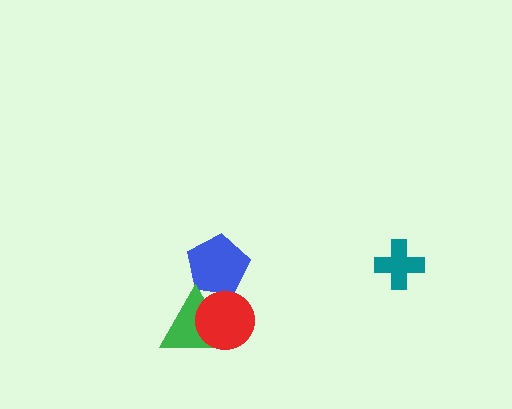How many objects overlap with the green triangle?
2 objects overlap with the green triangle.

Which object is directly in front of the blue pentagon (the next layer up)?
The green triangle is directly in front of the blue pentagon.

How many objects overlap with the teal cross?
0 objects overlap with the teal cross.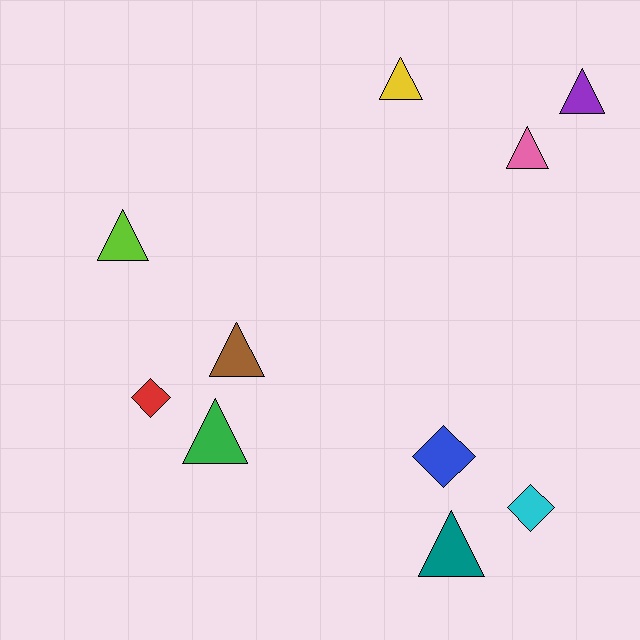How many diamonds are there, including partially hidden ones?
There are 3 diamonds.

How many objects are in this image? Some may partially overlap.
There are 10 objects.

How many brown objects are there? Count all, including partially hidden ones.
There is 1 brown object.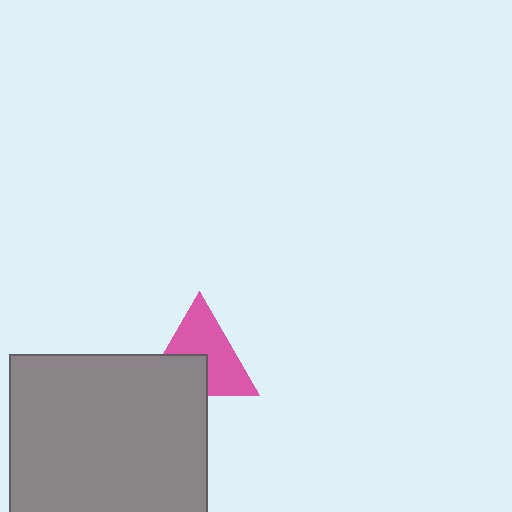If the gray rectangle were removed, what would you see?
You would see the complete pink triangle.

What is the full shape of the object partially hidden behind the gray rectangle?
The partially hidden object is a pink triangle.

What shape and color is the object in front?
The object in front is a gray rectangle.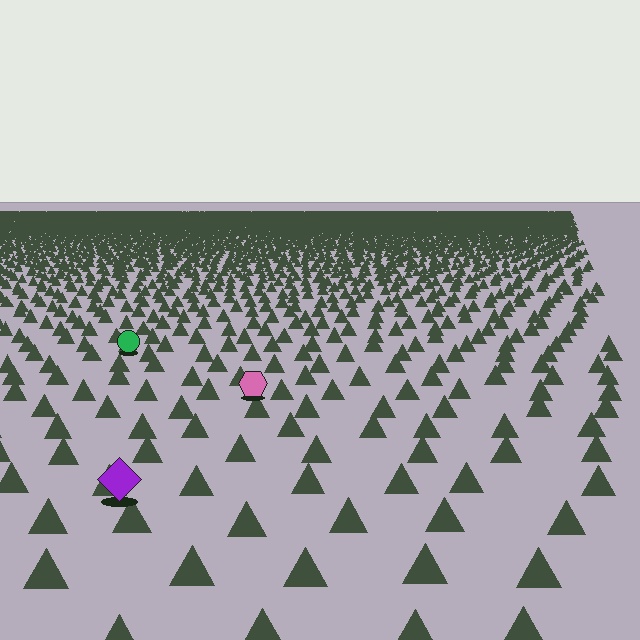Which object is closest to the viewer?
The purple diamond is closest. The texture marks near it are larger and more spread out.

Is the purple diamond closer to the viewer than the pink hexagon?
Yes. The purple diamond is closer — you can tell from the texture gradient: the ground texture is coarser near it.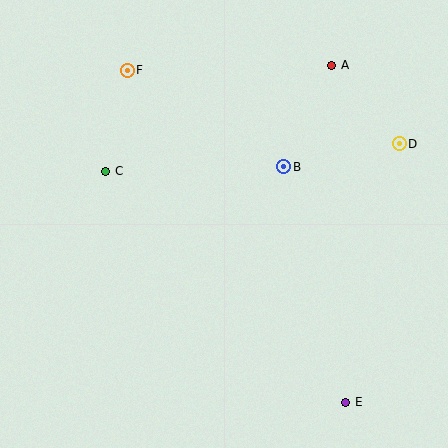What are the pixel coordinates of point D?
Point D is at (399, 144).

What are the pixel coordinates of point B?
Point B is at (284, 167).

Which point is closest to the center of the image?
Point B at (284, 167) is closest to the center.